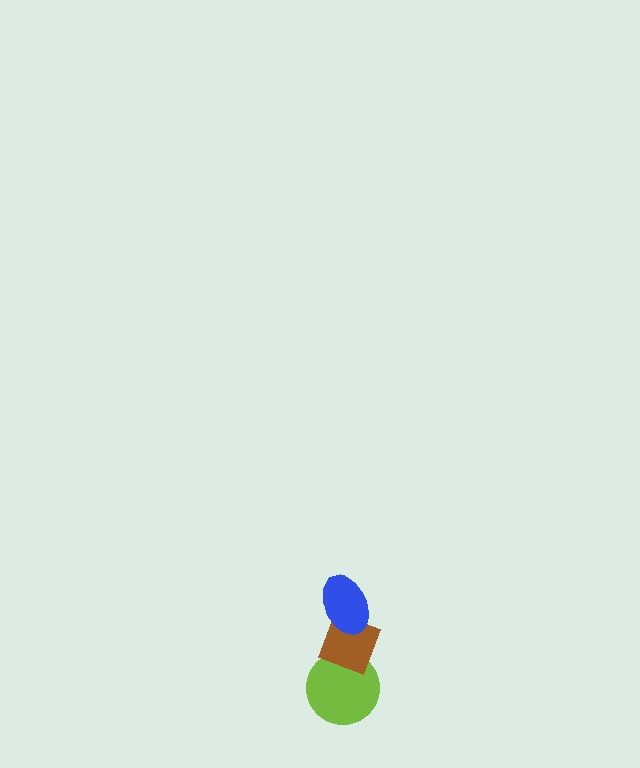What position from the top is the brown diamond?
The brown diamond is 2nd from the top.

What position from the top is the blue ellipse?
The blue ellipse is 1st from the top.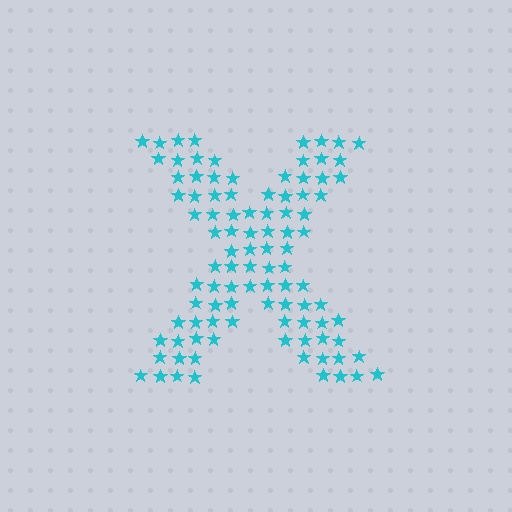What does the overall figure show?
The overall figure shows the letter X.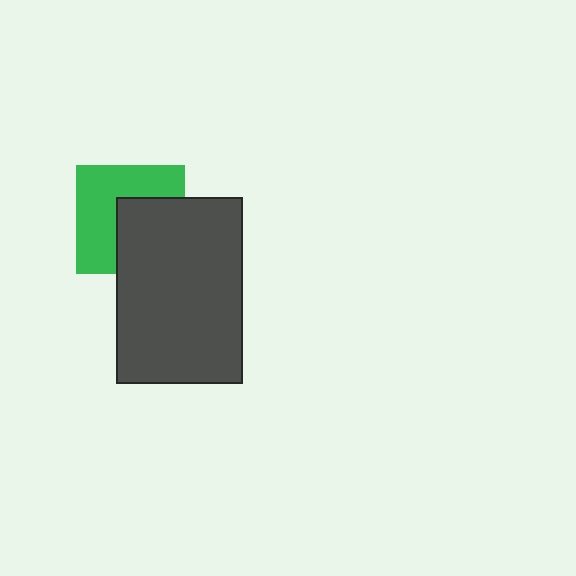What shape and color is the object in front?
The object in front is a dark gray rectangle.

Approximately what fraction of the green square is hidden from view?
Roughly 45% of the green square is hidden behind the dark gray rectangle.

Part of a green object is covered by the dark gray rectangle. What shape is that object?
It is a square.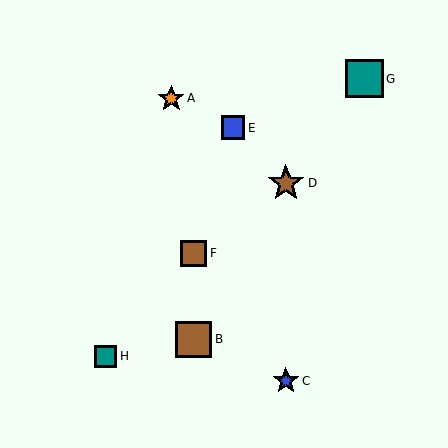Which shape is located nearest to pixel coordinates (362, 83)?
The teal square (labeled G) at (364, 79) is nearest to that location.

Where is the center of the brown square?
The center of the brown square is at (194, 253).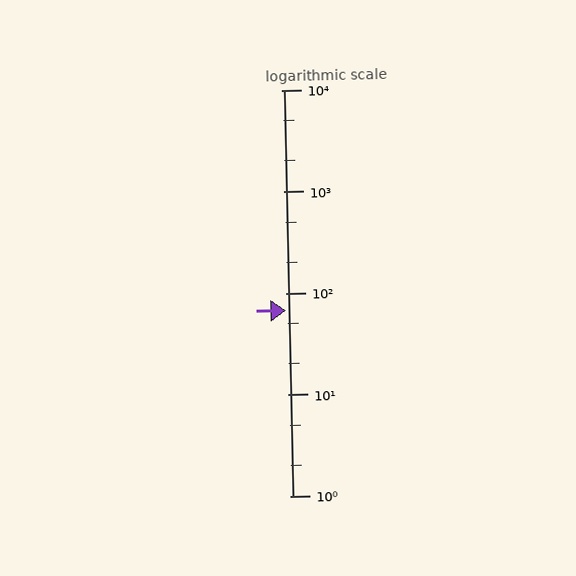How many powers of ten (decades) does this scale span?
The scale spans 4 decades, from 1 to 10000.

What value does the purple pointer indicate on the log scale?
The pointer indicates approximately 67.